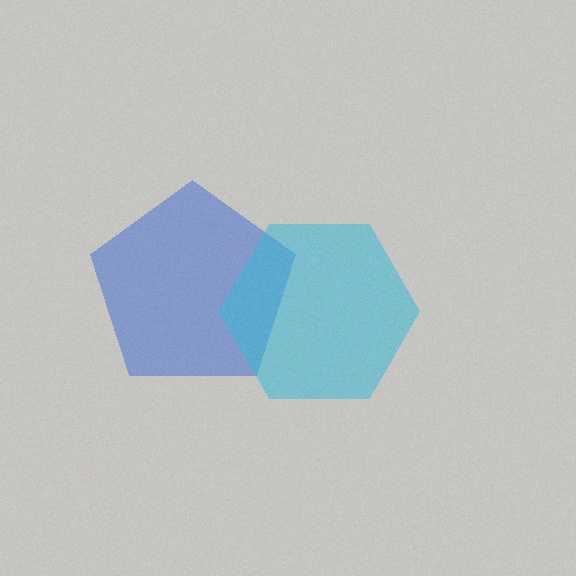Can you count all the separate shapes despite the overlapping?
Yes, there are 2 separate shapes.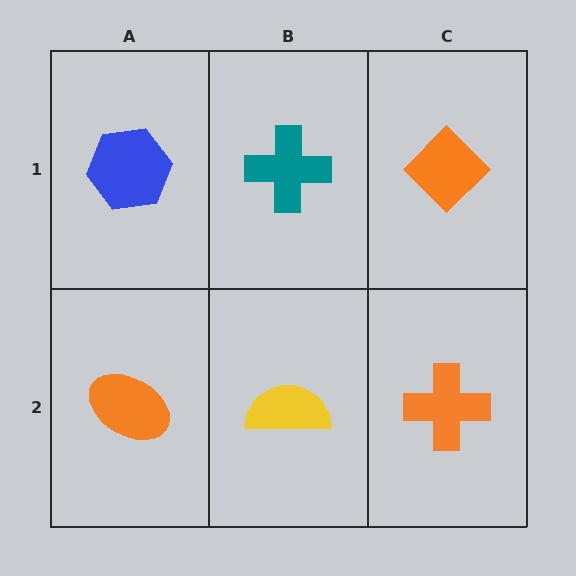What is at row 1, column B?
A teal cross.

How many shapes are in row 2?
3 shapes.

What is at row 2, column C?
An orange cross.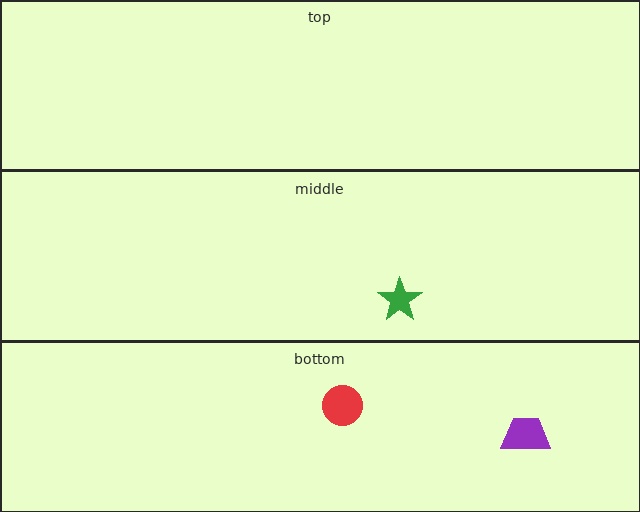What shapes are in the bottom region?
The red circle, the purple trapezoid.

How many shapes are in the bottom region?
2.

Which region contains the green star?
The middle region.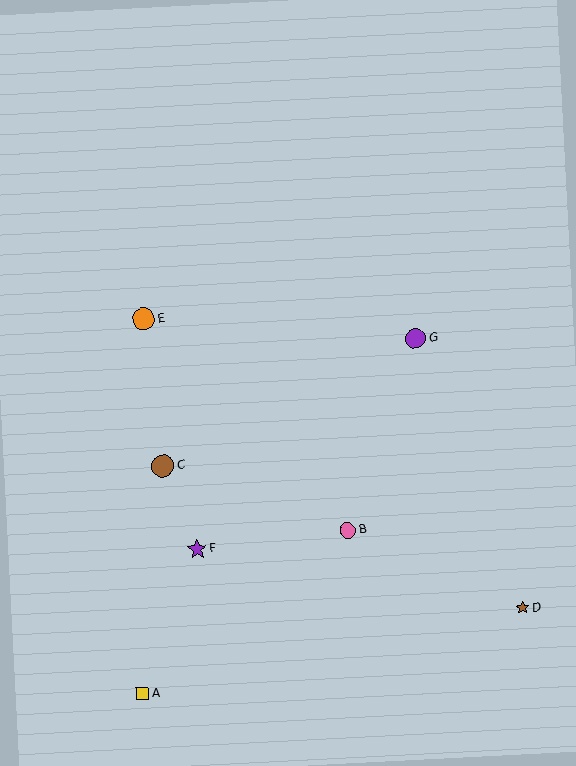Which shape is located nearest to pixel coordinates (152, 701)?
The yellow square (labeled A) at (142, 693) is nearest to that location.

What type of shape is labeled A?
Shape A is a yellow square.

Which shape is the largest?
The brown circle (labeled C) is the largest.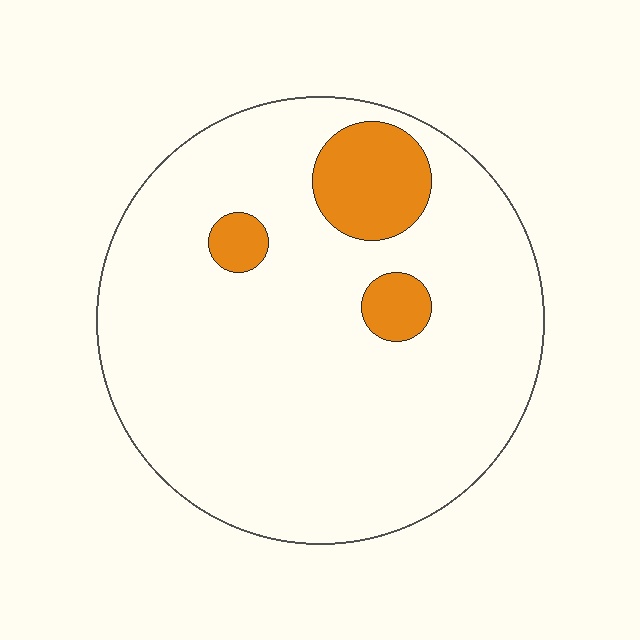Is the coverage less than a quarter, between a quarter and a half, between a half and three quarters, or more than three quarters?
Less than a quarter.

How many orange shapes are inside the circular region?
3.